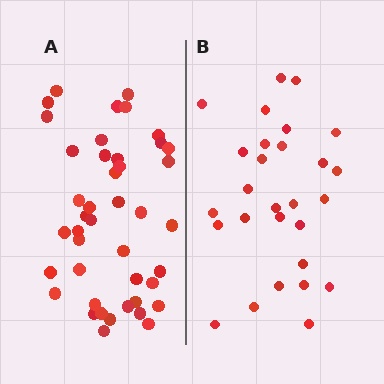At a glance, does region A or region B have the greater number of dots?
Region A (the left region) has more dots.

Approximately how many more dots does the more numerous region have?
Region A has approximately 15 more dots than region B.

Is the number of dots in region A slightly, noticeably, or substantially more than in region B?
Region A has substantially more. The ratio is roughly 1.5 to 1.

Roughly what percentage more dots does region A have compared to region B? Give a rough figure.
About 55% more.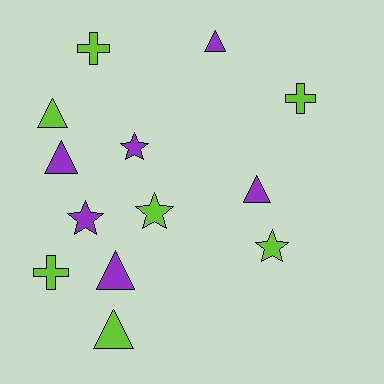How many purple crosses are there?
There are no purple crosses.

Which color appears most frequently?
Lime, with 7 objects.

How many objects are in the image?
There are 13 objects.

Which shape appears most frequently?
Triangle, with 6 objects.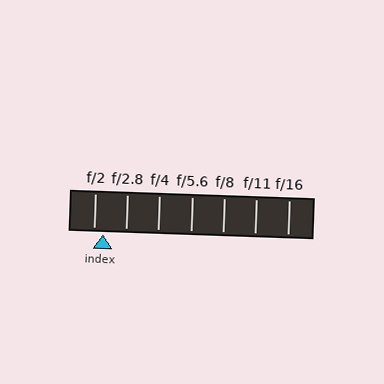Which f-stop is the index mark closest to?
The index mark is closest to f/2.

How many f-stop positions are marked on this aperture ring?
There are 7 f-stop positions marked.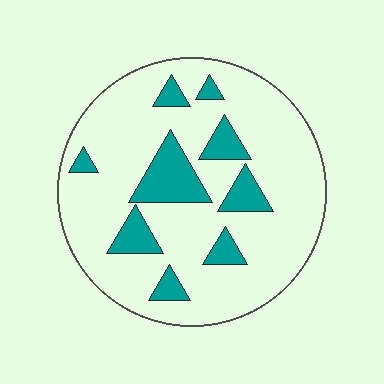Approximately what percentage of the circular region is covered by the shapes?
Approximately 20%.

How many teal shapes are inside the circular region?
9.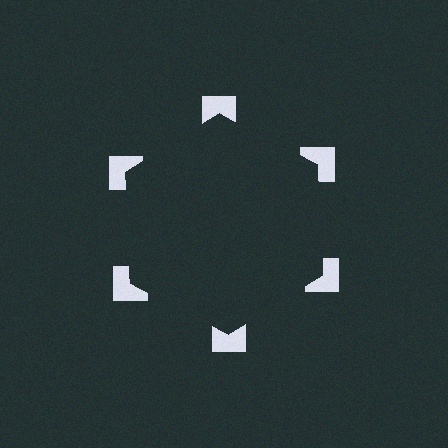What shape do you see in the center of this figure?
An illusory hexagon — its edges are inferred from the aligned wedge cuts in the notched squares, not physically drawn.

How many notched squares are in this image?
There are 6 — one at each vertex of the illusory hexagon.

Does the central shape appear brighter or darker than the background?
It typically appears slightly darker than the background, even though no actual brightness change is drawn.